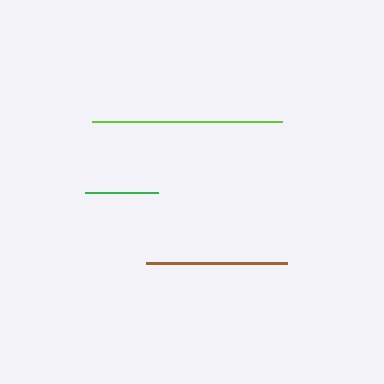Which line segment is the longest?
The lime line is the longest at approximately 190 pixels.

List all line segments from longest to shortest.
From longest to shortest: lime, brown, green.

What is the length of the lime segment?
The lime segment is approximately 190 pixels long.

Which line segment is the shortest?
The green line is the shortest at approximately 73 pixels.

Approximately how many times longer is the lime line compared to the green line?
The lime line is approximately 2.6 times the length of the green line.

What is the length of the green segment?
The green segment is approximately 73 pixels long.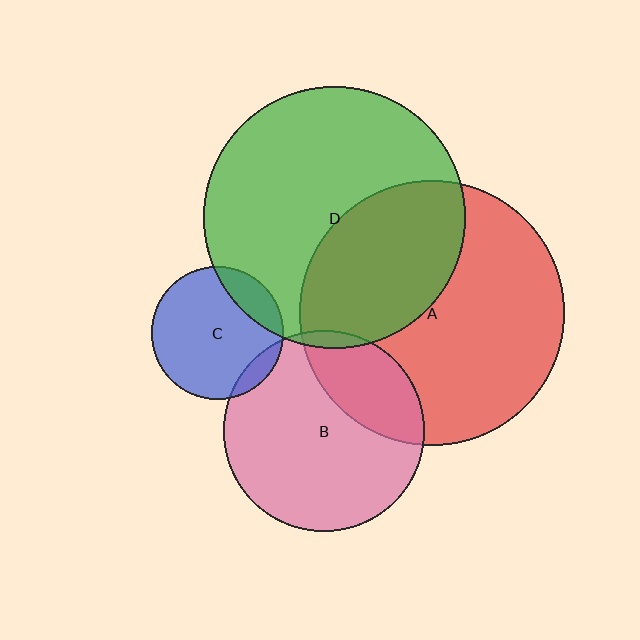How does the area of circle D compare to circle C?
Approximately 3.9 times.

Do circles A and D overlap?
Yes.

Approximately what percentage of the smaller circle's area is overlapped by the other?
Approximately 40%.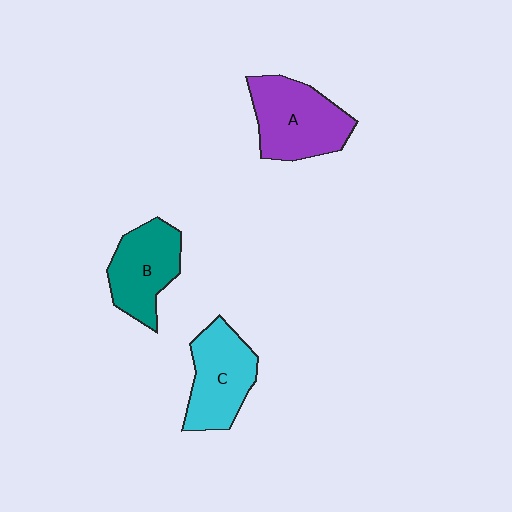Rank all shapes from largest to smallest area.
From largest to smallest: A (purple), C (cyan), B (teal).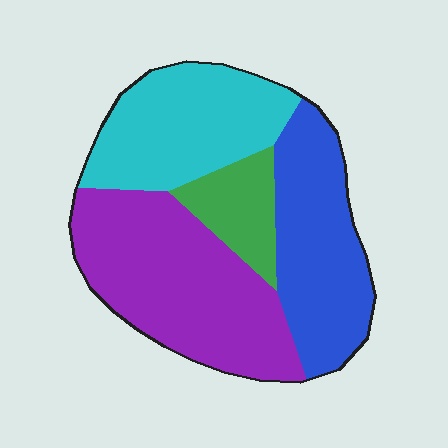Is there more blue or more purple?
Purple.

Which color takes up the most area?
Purple, at roughly 35%.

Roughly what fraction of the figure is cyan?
Cyan covers 26% of the figure.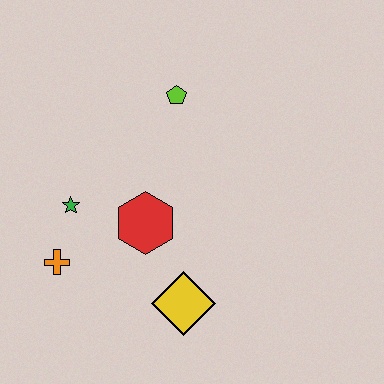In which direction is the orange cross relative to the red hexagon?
The orange cross is to the left of the red hexagon.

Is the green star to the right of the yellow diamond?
No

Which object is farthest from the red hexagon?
The lime pentagon is farthest from the red hexagon.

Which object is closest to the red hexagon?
The green star is closest to the red hexagon.